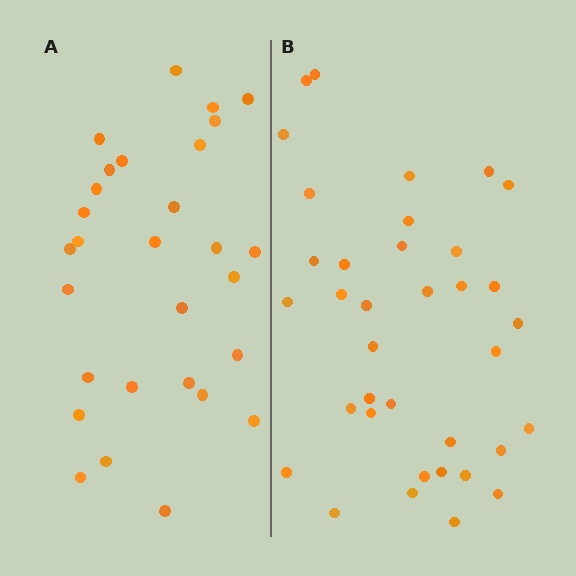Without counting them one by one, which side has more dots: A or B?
Region B (the right region) has more dots.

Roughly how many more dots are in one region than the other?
Region B has roughly 8 or so more dots than region A.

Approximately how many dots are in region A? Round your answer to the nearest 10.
About 30 dots. (The exact count is 29, which rounds to 30.)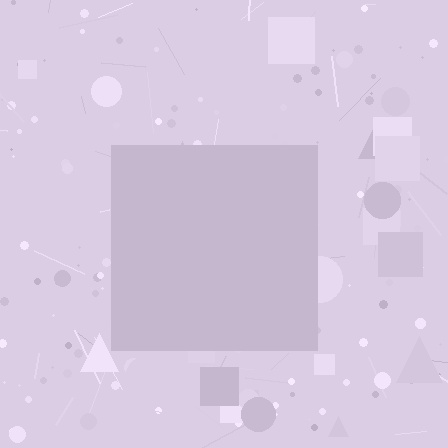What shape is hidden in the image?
A square is hidden in the image.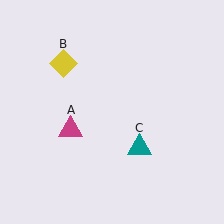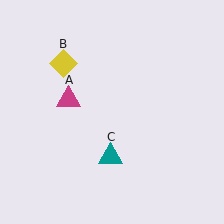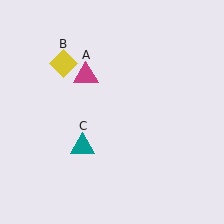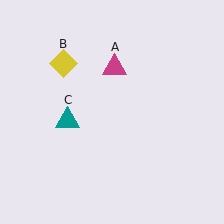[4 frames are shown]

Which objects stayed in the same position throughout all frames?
Yellow diamond (object B) remained stationary.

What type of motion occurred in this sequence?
The magenta triangle (object A), teal triangle (object C) rotated clockwise around the center of the scene.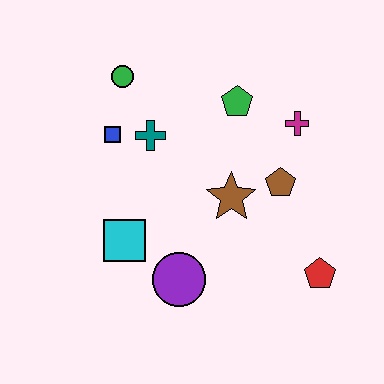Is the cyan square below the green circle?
Yes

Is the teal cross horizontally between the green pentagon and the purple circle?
No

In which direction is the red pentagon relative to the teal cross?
The red pentagon is to the right of the teal cross.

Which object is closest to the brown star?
The brown pentagon is closest to the brown star.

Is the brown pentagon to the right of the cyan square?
Yes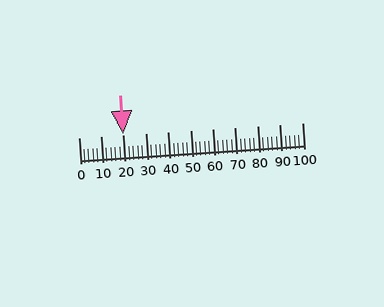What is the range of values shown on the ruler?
The ruler shows values from 0 to 100.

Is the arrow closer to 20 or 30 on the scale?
The arrow is closer to 20.